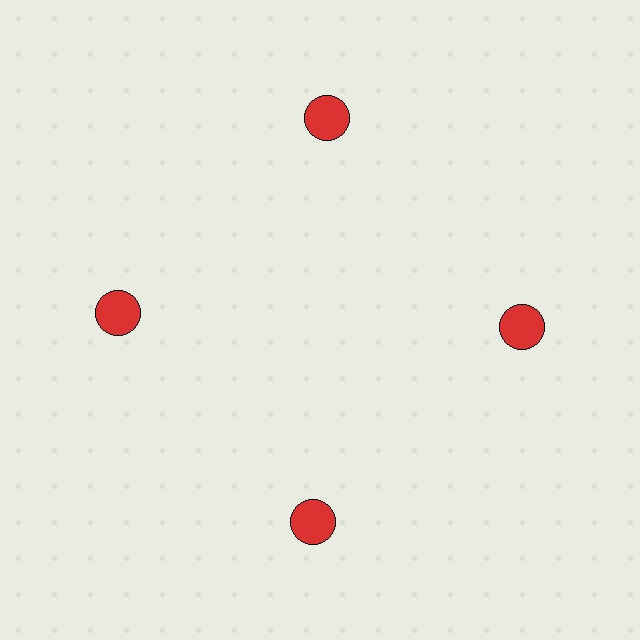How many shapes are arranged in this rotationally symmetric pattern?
There are 4 shapes, arranged in 4 groups of 1.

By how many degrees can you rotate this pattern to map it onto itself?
The pattern maps onto itself every 90 degrees of rotation.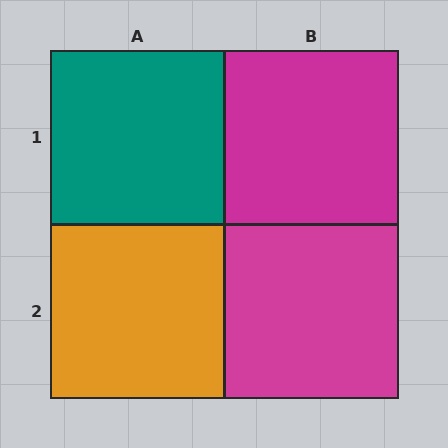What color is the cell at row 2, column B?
Magenta.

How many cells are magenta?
2 cells are magenta.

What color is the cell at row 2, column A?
Orange.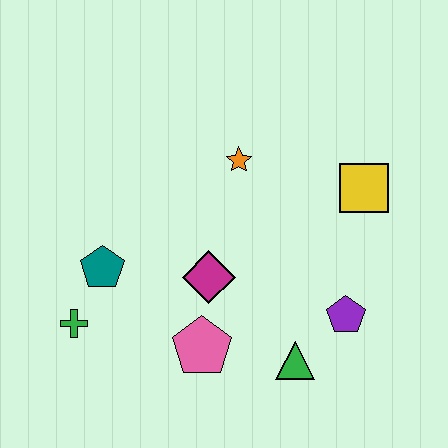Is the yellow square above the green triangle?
Yes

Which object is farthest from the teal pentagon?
The yellow square is farthest from the teal pentagon.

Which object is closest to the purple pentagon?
The green triangle is closest to the purple pentagon.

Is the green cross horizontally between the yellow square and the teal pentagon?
No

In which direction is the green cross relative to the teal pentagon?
The green cross is below the teal pentagon.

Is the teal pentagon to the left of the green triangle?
Yes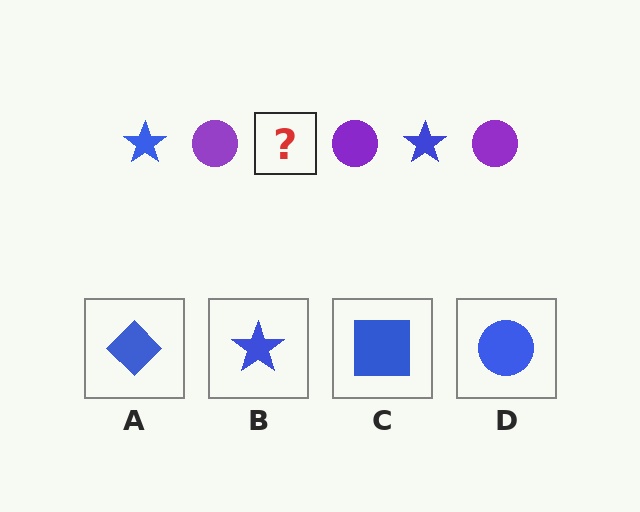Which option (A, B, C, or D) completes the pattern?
B.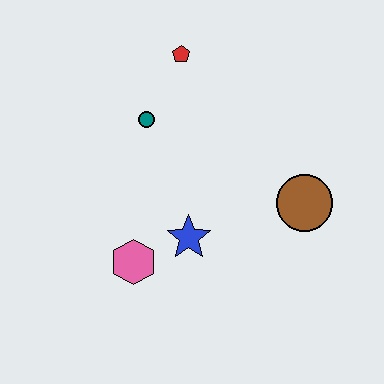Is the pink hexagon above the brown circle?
No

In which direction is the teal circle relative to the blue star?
The teal circle is above the blue star.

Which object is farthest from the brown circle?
The red pentagon is farthest from the brown circle.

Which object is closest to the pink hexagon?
The blue star is closest to the pink hexagon.